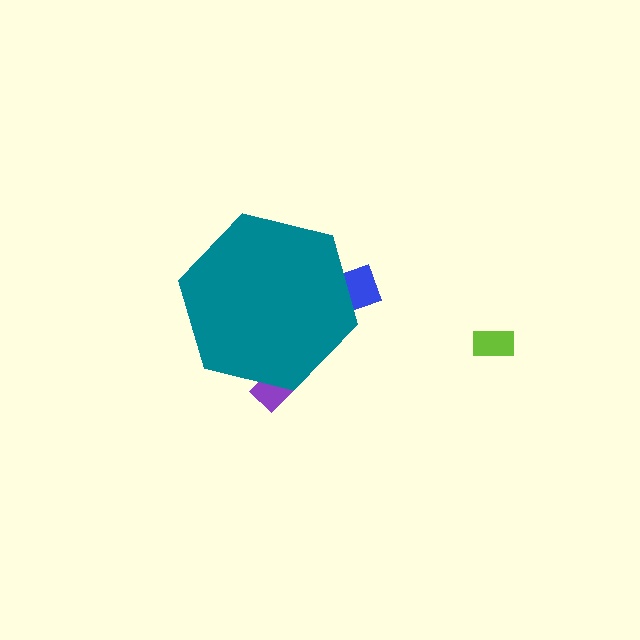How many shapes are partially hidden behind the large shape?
2 shapes are partially hidden.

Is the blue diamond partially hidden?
Yes, the blue diamond is partially hidden behind the teal hexagon.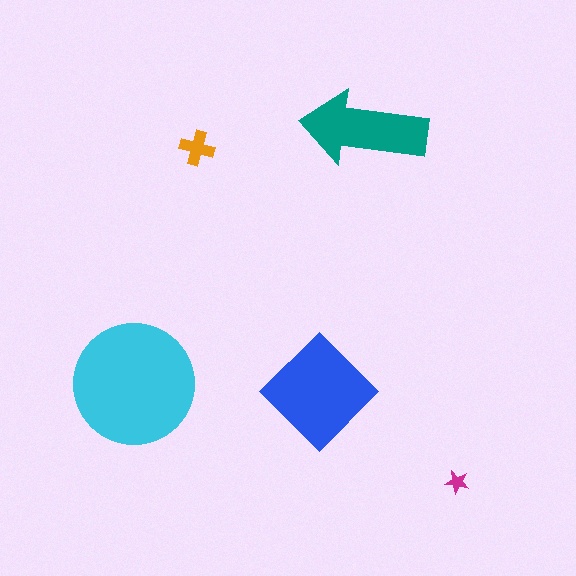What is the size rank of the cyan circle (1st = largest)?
1st.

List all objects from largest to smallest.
The cyan circle, the blue diamond, the teal arrow, the orange cross, the magenta star.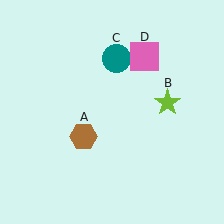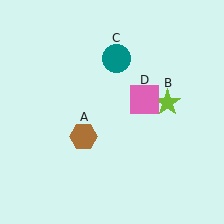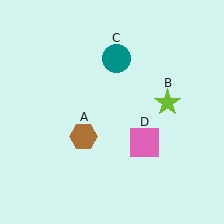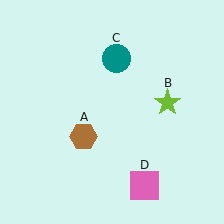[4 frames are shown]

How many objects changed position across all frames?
1 object changed position: pink square (object D).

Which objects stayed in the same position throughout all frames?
Brown hexagon (object A) and lime star (object B) and teal circle (object C) remained stationary.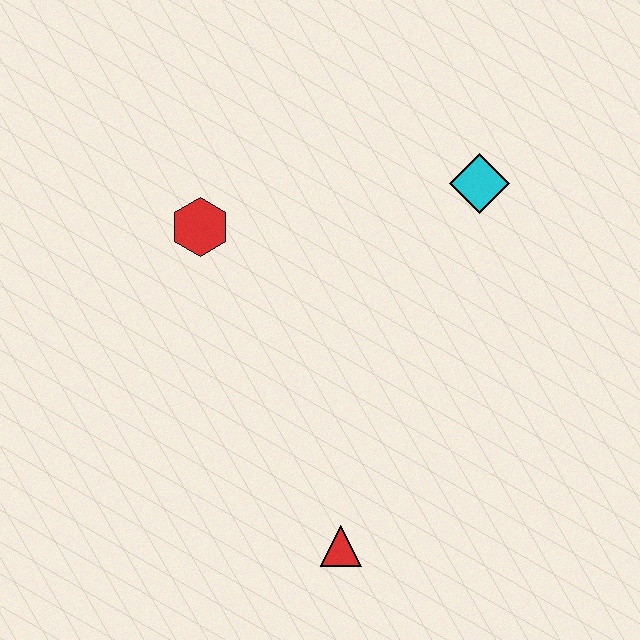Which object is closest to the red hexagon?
The cyan diamond is closest to the red hexagon.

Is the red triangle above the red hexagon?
No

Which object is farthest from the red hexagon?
The red triangle is farthest from the red hexagon.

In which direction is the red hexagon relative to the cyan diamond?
The red hexagon is to the left of the cyan diamond.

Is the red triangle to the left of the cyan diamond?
Yes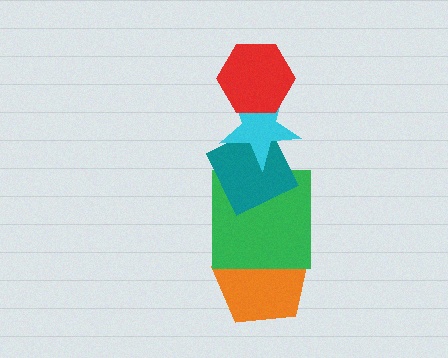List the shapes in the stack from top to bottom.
From top to bottom: the red hexagon, the cyan star, the teal diamond, the green square, the orange pentagon.